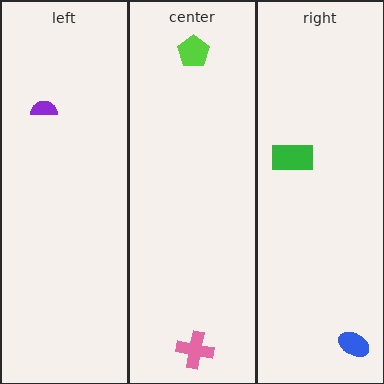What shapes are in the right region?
The blue ellipse, the green rectangle.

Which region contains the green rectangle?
The right region.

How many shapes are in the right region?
2.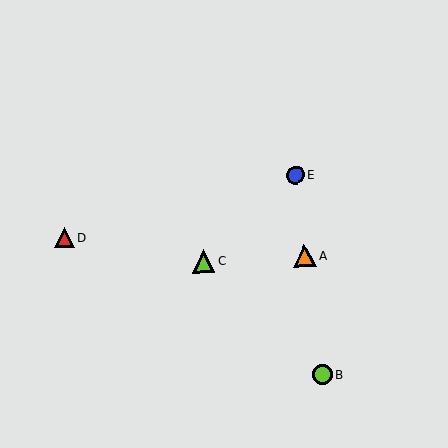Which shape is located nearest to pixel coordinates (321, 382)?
The lime circle (labeled B) at (322, 375) is nearest to that location.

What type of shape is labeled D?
Shape D is a red triangle.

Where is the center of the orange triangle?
The center of the orange triangle is at (305, 256).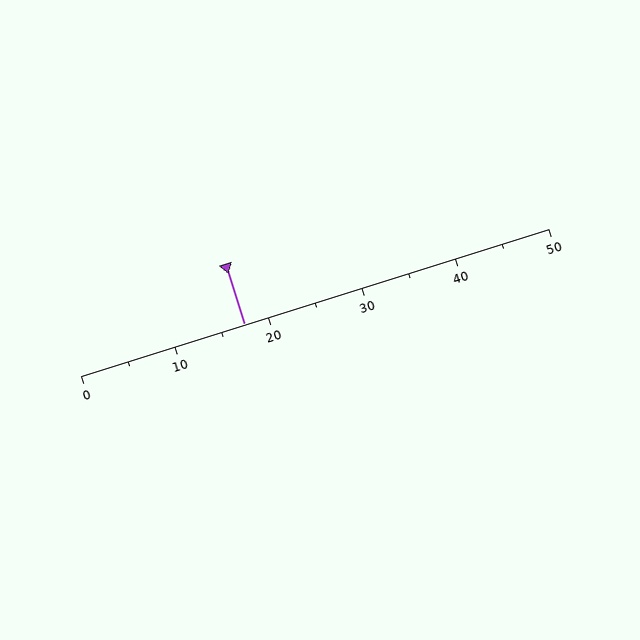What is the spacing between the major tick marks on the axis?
The major ticks are spaced 10 apart.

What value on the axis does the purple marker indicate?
The marker indicates approximately 17.5.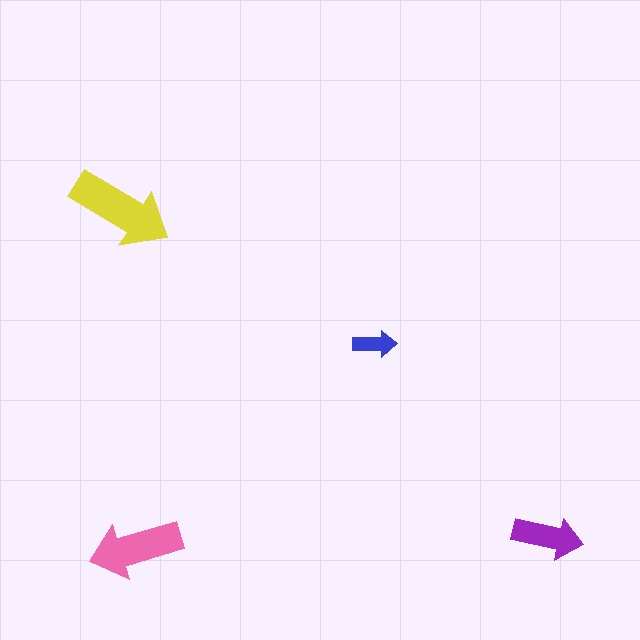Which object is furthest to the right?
The purple arrow is rightmost.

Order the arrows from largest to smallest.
the yellow one, the pink one, the purple one, the blue one.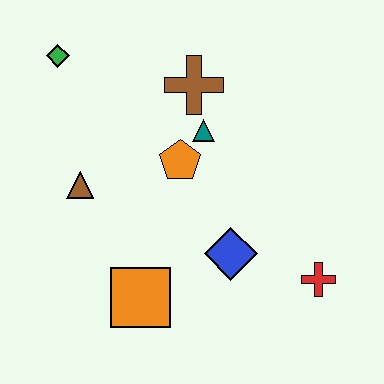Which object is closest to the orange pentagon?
The teal triangle is closest to the orange pentagon.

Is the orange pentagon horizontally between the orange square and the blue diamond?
Yes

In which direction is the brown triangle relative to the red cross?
The brown triangle is to the left of the red cross.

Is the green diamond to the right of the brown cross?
No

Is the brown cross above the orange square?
Yes